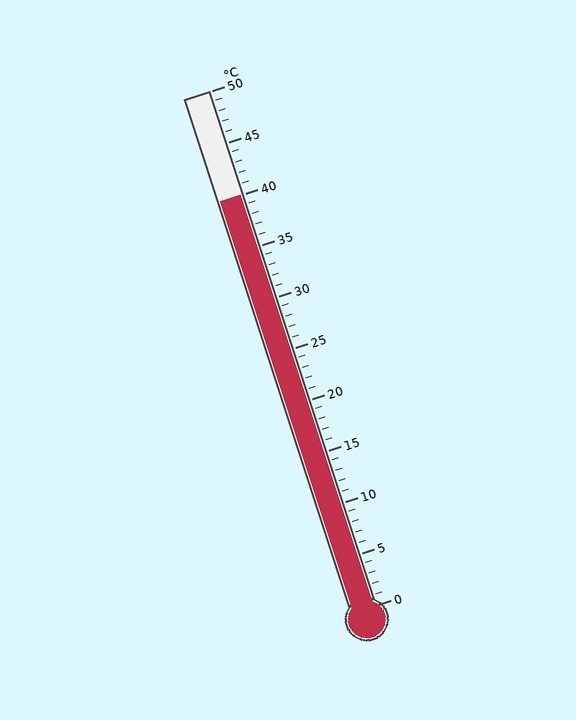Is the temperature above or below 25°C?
The temperature is above 25°C.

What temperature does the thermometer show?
The thermometer shows approximately 40°C.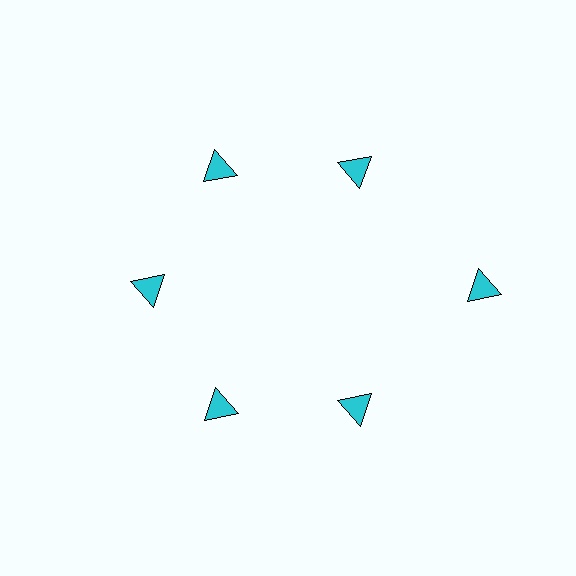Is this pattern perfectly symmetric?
No. The 6 cyan triangles are arranged in a ring, but one element near the 3 o'clock position is pushed outward from the center, breaking the 6-fold rotational symmetry.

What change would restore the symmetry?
The symmetry would be restored by moving it inward, back onto the ring so that all 6 triangles sit at equal angles and equal distance from the center.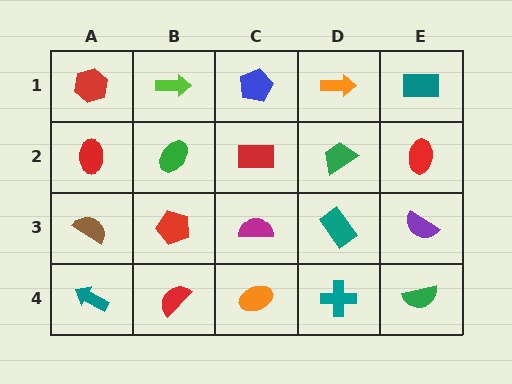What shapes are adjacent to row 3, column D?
A green trapezoid (row 2, column D), a teal cross (row 4, column D), a magenta semicircle (row 3, column C), a purple semicircle (row 3, column E).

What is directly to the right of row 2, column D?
A red ellipse.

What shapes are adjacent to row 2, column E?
A teal rectangle (row 1, column E), a purple semicircle (row 3, column E), a green trapezoid (row 2, column D).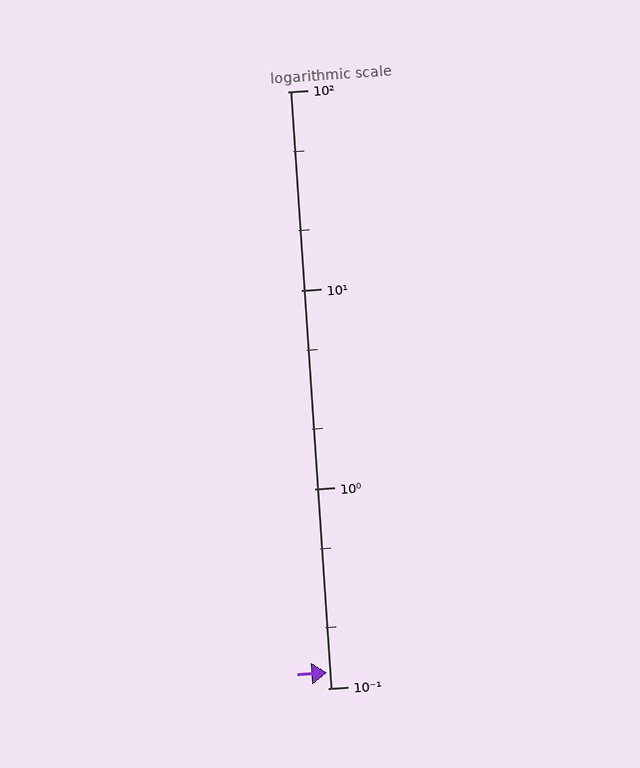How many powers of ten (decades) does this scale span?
The scale spans 3 decades, from 0.1 to 100.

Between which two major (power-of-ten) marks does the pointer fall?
The pointer is between 0.1 and 1.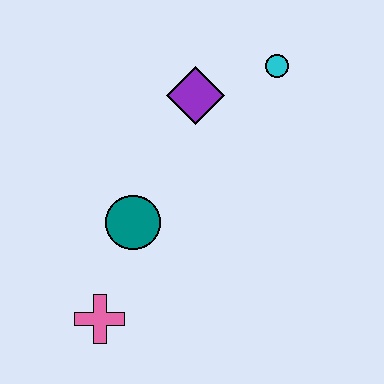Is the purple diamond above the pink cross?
Yes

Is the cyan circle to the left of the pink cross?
No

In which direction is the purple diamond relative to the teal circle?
The purple diamond is above the teal circle.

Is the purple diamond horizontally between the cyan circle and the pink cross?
Yes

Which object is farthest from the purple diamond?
The pink cross is farthest from the purple diamond.